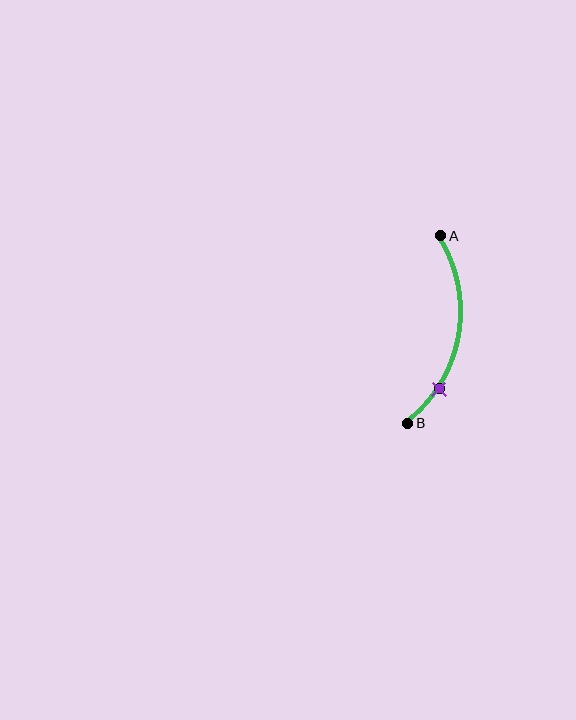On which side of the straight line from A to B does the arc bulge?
The arc bulges to the right of the straight line connecting A and B.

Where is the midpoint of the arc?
The arc midpoint is the point on the curve farthest from the straight line joining A and B. It sits to the right of that line.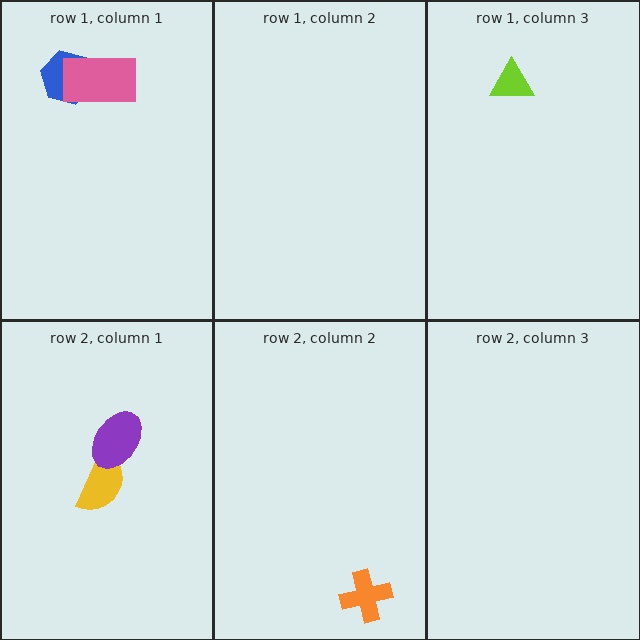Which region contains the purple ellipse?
The row 2, column 1 region.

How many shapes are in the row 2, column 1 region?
2.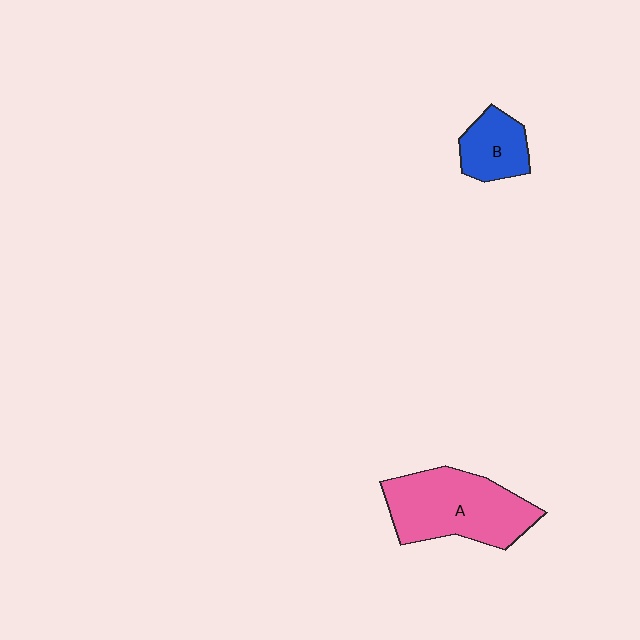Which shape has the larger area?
Shape A (pink).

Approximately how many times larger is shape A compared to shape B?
Approximately 2.2 times.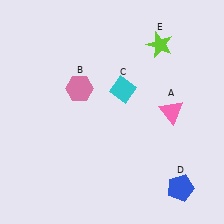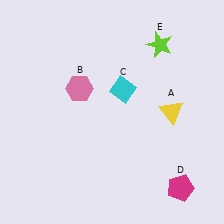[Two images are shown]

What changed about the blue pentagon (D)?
In Image 1, D is blue. In Image 2, it changed to magenta.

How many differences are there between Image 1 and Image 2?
There are 2 differences between the two images.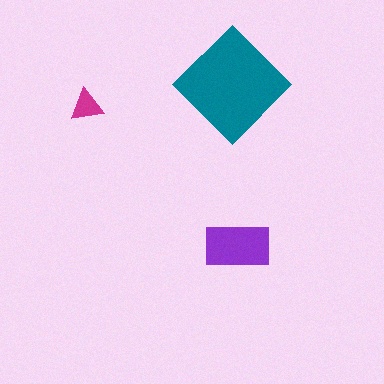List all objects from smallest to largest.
The magenta triangle, the purple rectangle, the teal diamond.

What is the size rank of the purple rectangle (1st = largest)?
2nd.